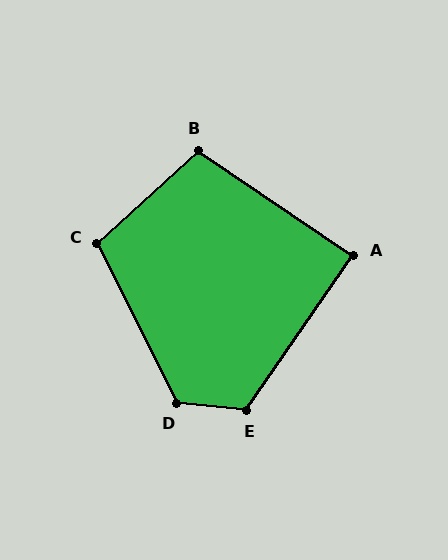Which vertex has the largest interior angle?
D, at approximately 122 degrees.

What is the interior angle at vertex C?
Approximately 106 degrees (obtuse).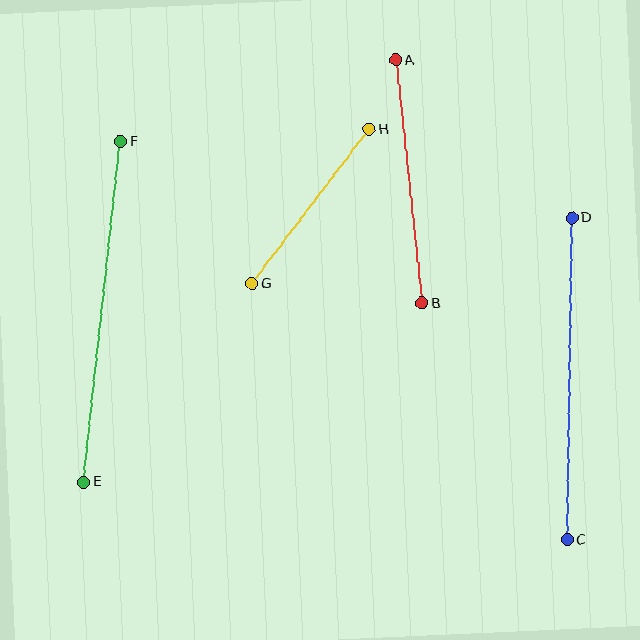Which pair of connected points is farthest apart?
Points E and F are farthest apart.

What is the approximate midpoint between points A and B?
The midpoint is at approximately (409, 182) pixels.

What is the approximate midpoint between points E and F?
The midpoint is at approximately (102, 312) pixels.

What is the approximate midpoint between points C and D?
The midpoint is at approximately (570, 379) pixels.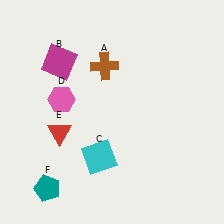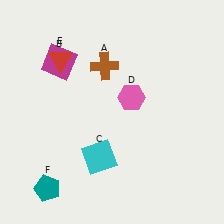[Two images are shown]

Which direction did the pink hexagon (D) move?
The pink hexagon (D) moved right.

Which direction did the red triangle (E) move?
The red triangle (E) moved up.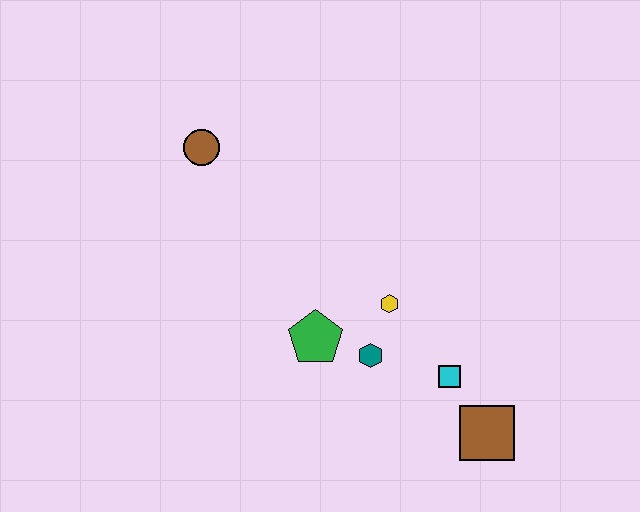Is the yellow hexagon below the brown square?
No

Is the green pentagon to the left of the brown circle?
No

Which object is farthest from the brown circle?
The brown square is farthest from the brown circle.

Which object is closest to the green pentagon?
The teal hexagon is closest to the green pentagon.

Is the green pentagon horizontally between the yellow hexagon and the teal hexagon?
No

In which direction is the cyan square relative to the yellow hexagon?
The cyan square is below the yellow hexagon.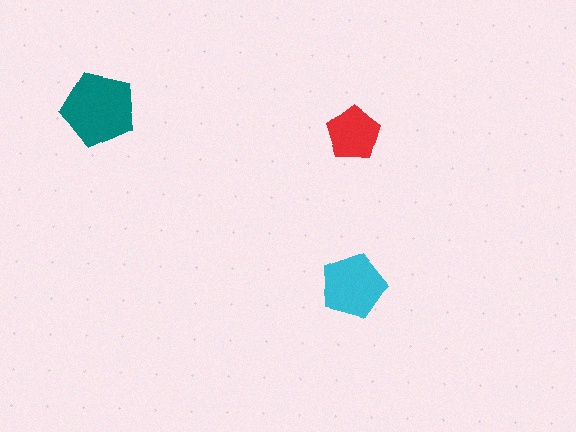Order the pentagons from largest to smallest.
the teal one, the cyan one, the red one.